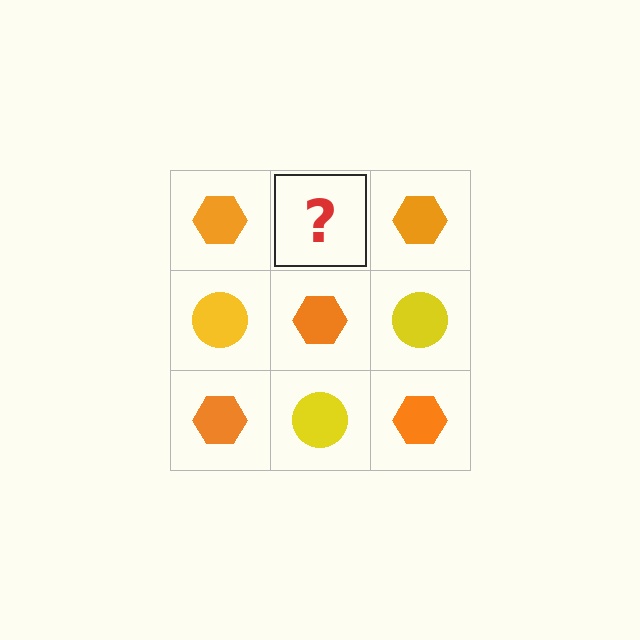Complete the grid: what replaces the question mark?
The question mark should be replaced with a yellow circle.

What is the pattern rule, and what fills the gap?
The rule is that it alternates orange hexagon and yellow circle in a checkerboard pattern. The gap should be filled with a yellow circle.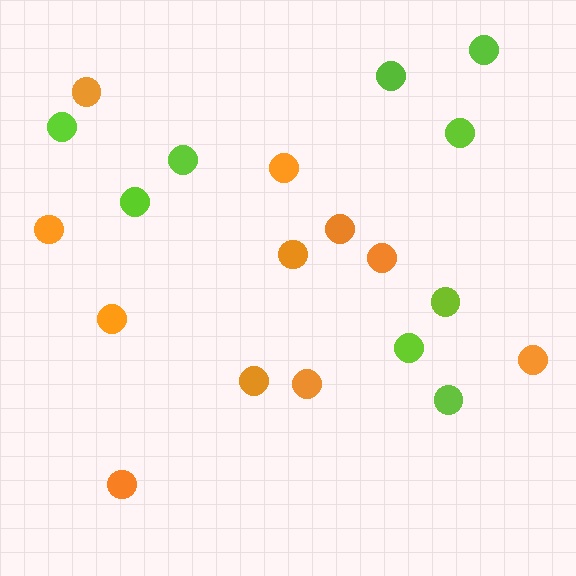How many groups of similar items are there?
There are 2 groups: one group of orange circles (11) and one group of lime circles (9).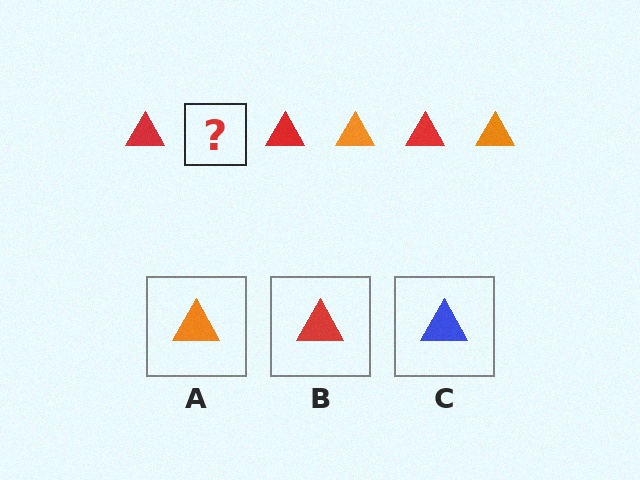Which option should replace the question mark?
Option A.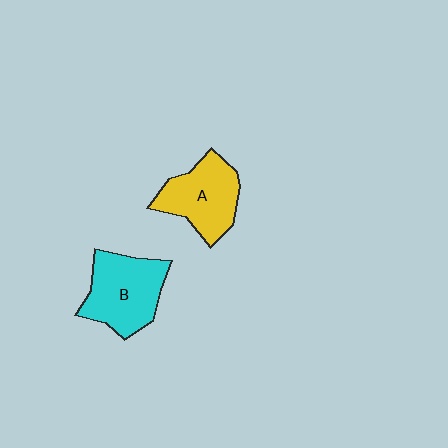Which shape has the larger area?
Shape B (cyan).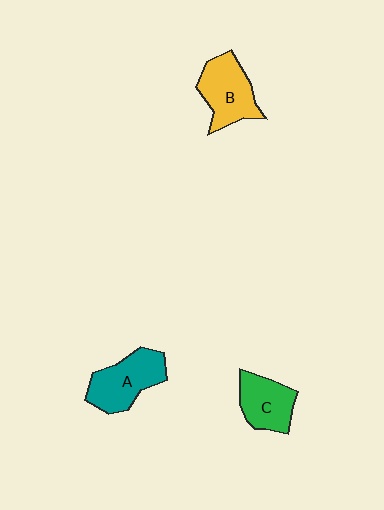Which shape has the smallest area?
Shape C (green).